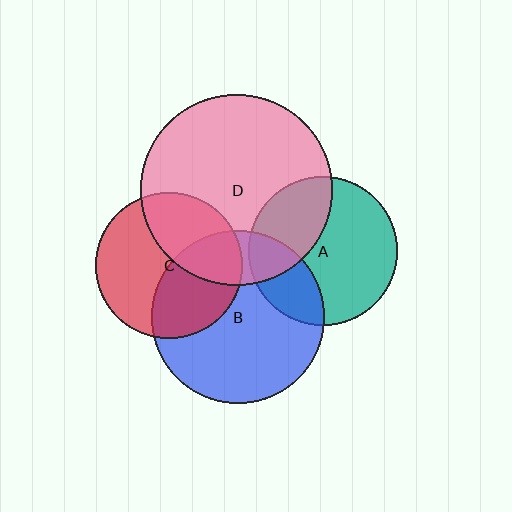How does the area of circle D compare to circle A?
Approximately 1.6 times.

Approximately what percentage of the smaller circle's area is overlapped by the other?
Approximately 20%.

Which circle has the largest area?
Circle D (pink).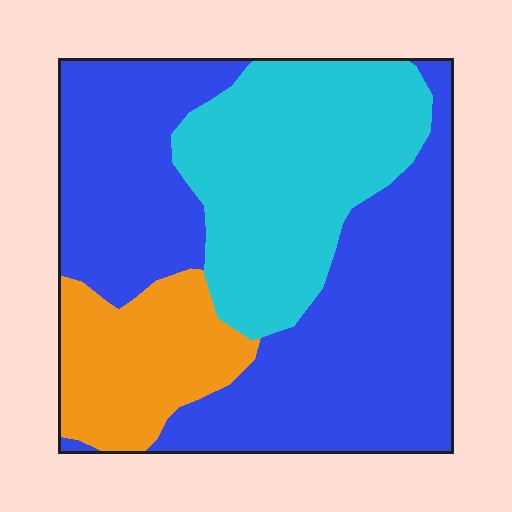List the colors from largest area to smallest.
From largest to smallest: blue, cyan, orange.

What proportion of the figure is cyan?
Cyan covers around 30% of the figure.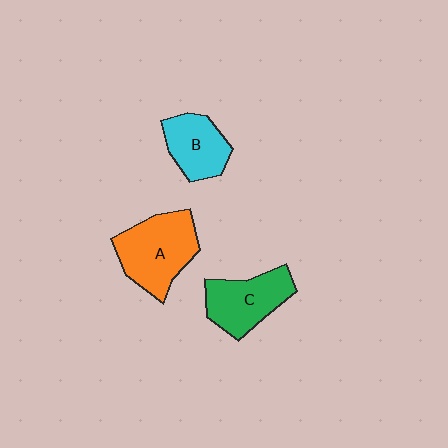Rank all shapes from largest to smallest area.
From largest to smallest: A (orange), C (green), B (cyan).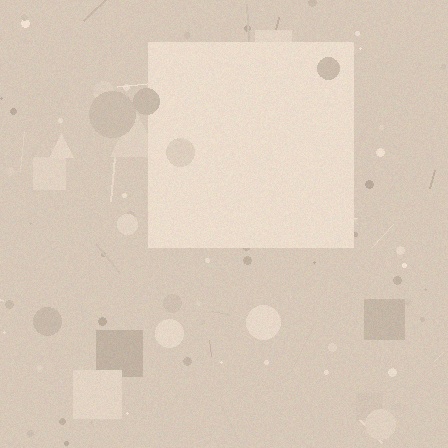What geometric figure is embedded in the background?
A square is embedded in the background.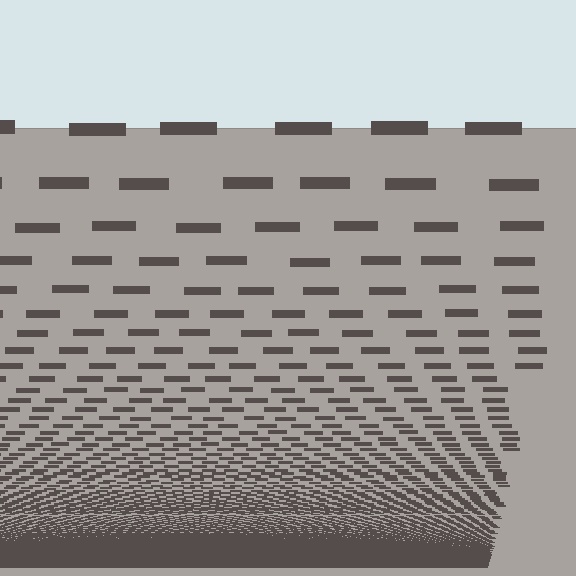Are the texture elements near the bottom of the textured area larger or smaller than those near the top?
Smaller. The gradient is inverted — elements near the bottom are smaller and denser.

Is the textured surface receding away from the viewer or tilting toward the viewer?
The surface appears to tilt toward the viewer. Texture elements get larger and sparser toward the top.